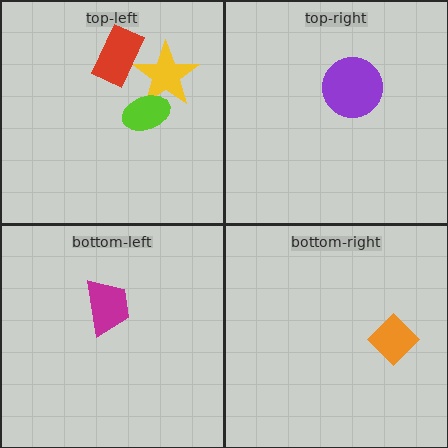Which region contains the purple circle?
The top-right region.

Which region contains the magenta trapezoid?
The bottom-left region.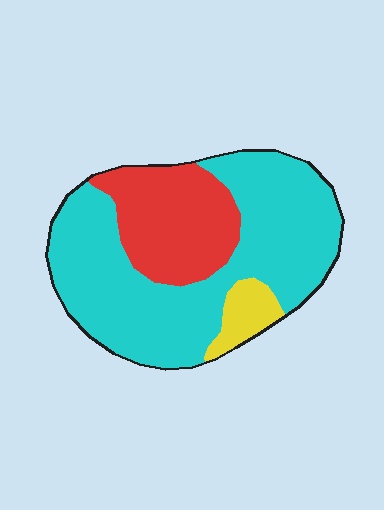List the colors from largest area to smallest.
From largest to smallest: cyan, red, yellow.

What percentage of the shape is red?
Red takes up between a sixth and a third of the shape.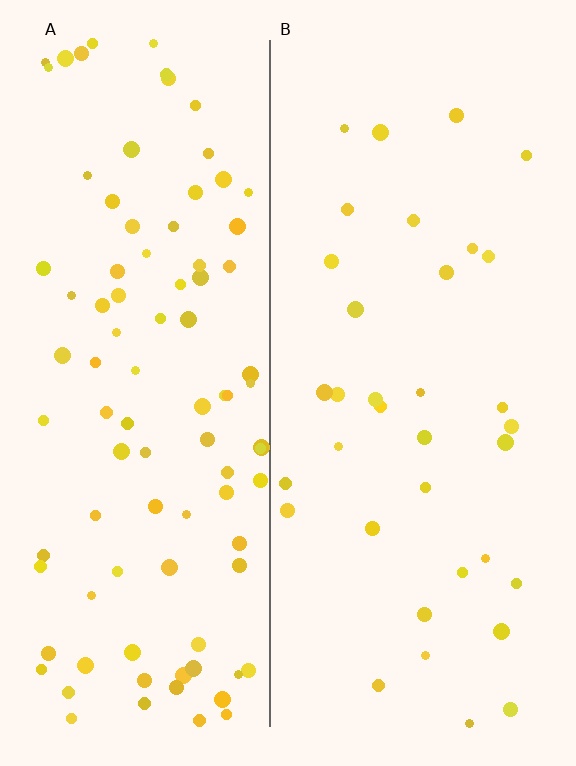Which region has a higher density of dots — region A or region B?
A (the left).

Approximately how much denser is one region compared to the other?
Approximately 2.7× — region A over region B.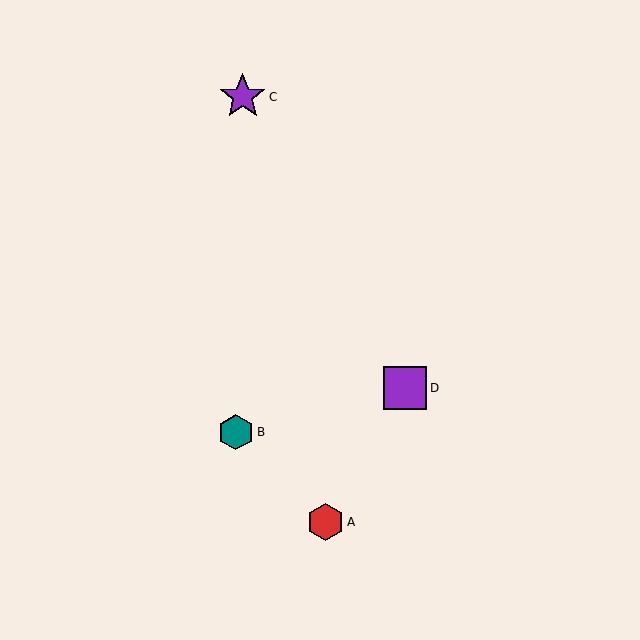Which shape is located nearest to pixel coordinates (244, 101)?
The purple star (labeled C) at (243, 97) is nearest to that location.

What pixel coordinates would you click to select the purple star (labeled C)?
Click at (243, 97) to select the purple star C.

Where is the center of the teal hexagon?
The center of the teal hexagon is at (236, 432).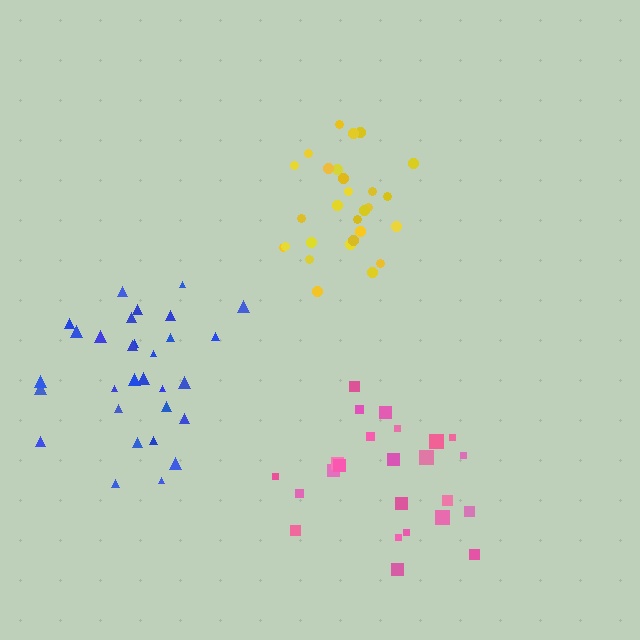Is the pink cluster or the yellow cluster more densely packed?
Yellow.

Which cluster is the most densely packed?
Yellow.